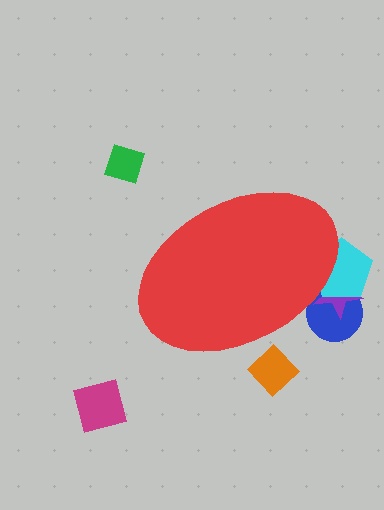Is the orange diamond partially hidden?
Yes, the orange diamond is partially hidden behind the red ellipse.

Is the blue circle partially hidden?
Yes, the blue circle is partially hidden behind the red ellipse.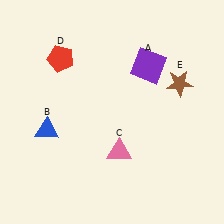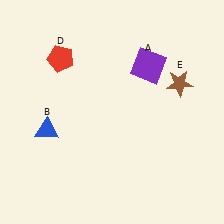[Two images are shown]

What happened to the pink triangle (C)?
The pink triangle (C) was removed in Image 2. It was in the bottom-right area of Image 1.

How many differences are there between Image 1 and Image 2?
There is 1 difference between the two images.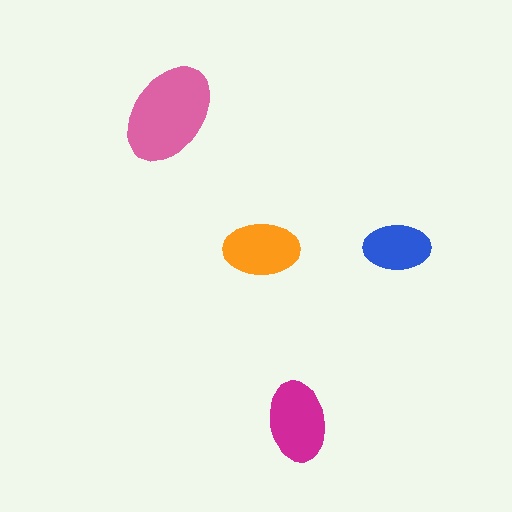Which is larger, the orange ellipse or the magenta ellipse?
The magenta one.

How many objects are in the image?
There are 4 objects in the image.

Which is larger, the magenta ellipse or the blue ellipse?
The magenta one.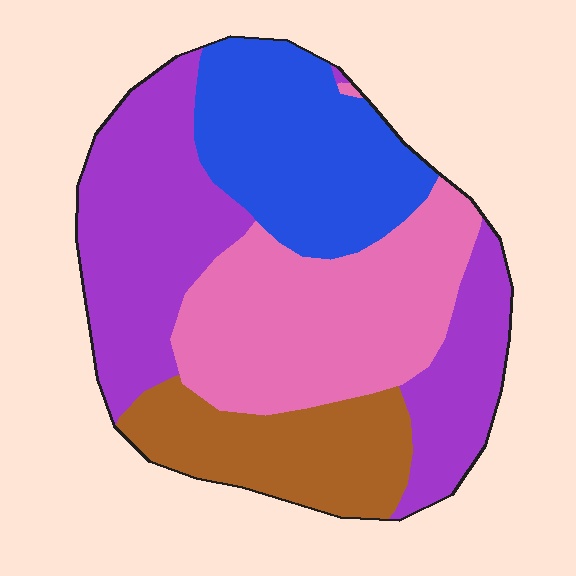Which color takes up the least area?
Brown, at roughly 15%.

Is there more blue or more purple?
Purple.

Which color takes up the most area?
Purple, at roughly 35%.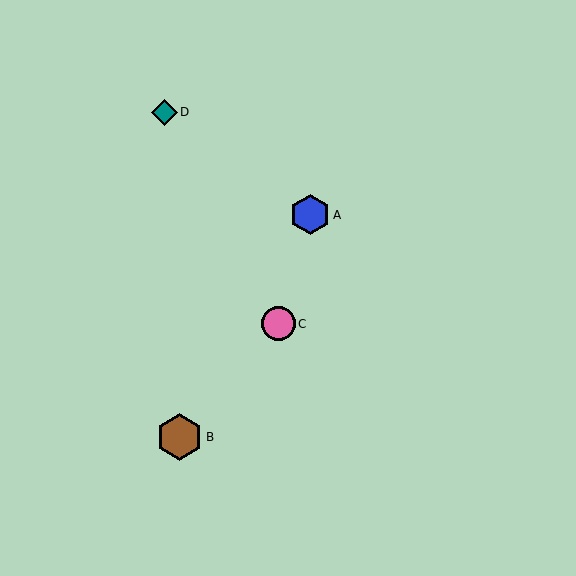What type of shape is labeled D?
Shape D is a teal diamond.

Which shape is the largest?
The brown hexagon (labeled B) is the largest.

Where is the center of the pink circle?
The center of the pink circle is at (278, 324).